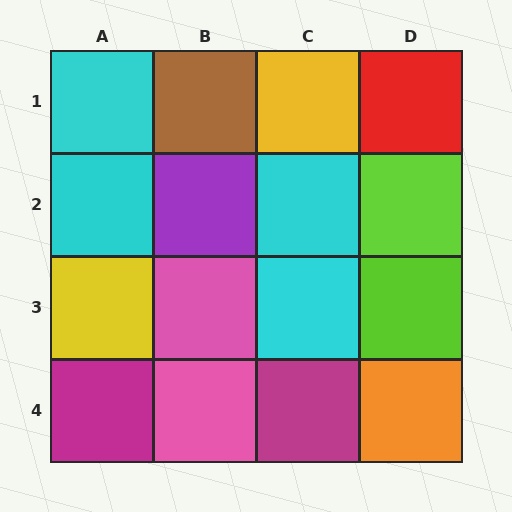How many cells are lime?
2 cells are lime.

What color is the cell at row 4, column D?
Orange.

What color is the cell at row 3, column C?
Cyan.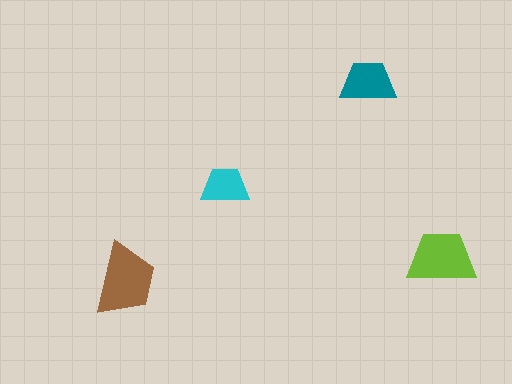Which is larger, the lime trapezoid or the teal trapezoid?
The lime one.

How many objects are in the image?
There are 4 objects in the image.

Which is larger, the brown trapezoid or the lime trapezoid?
The brown one.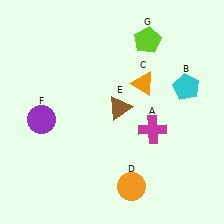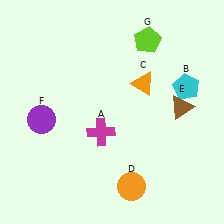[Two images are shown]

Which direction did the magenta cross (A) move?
The magenta cross (A) moved left.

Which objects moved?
The objects that moved are: the magenta cross (A), the brown triangle (E).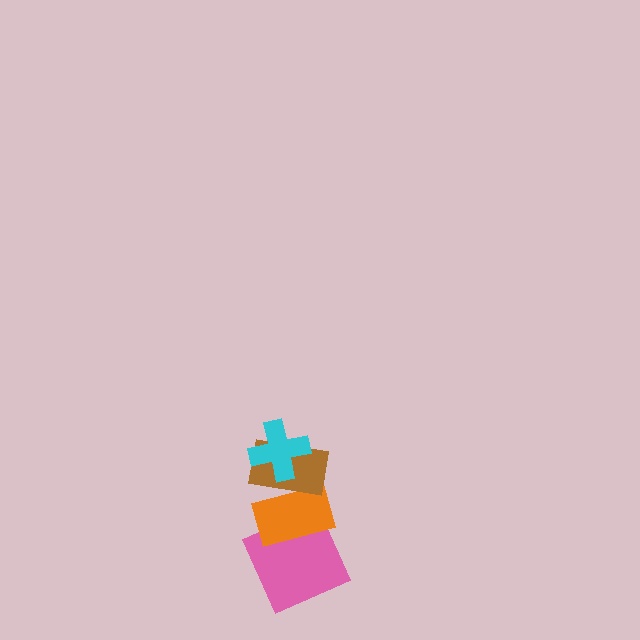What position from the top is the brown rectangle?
The brown rectangle is 2nd from the top.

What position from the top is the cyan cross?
The cyan cross is 1st from the top.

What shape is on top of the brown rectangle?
The cyan cross is on top of the brown rectangle.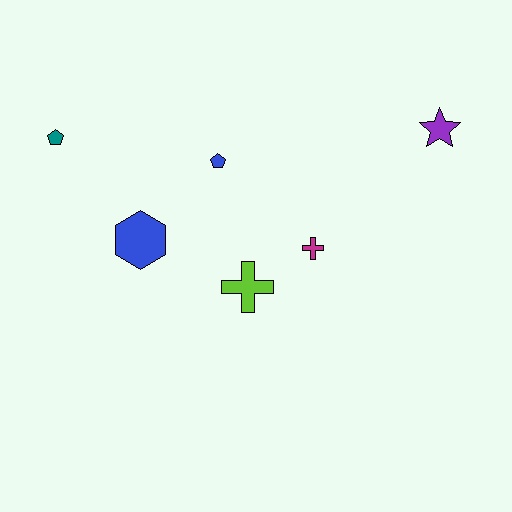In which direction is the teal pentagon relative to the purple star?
The teal pentagon is to the left of the purple star.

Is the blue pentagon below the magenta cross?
No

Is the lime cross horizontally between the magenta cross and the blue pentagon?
Yes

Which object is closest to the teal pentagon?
The blue hexagon is closest to the teal pentagon.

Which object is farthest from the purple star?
The teal pentagon is farthest from the purple star.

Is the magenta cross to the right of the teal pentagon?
Yes